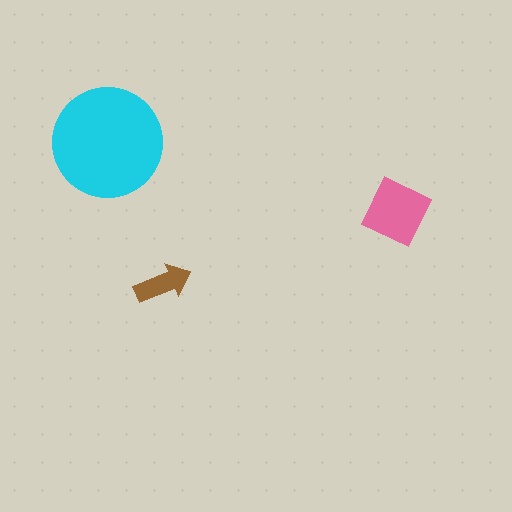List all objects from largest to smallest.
The cyan circle, the pink diamond, the brown arrow.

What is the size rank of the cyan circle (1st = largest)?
1st.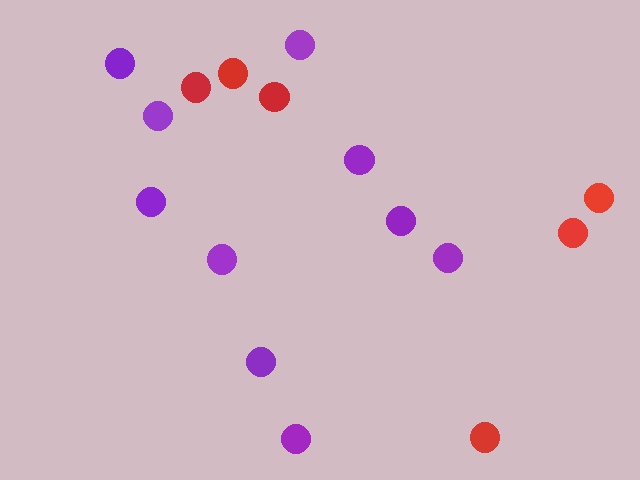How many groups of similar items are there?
There are 2 groups: one group of red circles (6) and one group of purple circles (10).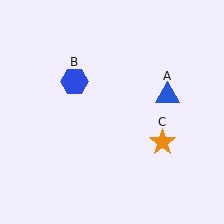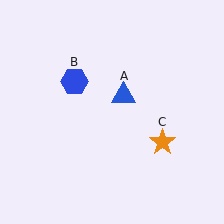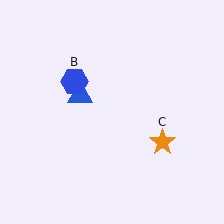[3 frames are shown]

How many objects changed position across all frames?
1 object changed position: blue triangle (object A).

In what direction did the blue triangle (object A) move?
The blue triangle (object A) moved left.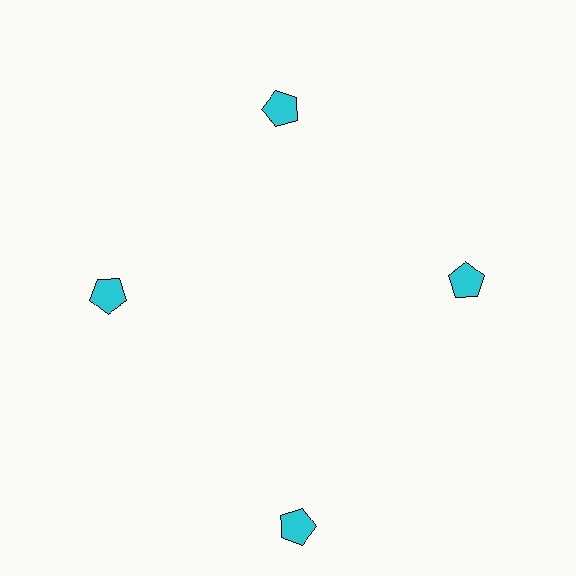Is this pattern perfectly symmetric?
No. The 4 cyan pentagons are arranged in a ring, but one element near the 6 o'clock position is pushed outward from the center, breaking the 4-fold rotational symmetry.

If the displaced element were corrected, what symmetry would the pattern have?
It would have 4-fold rotational symmetry — the pattern would map onto itself every 90 degrees.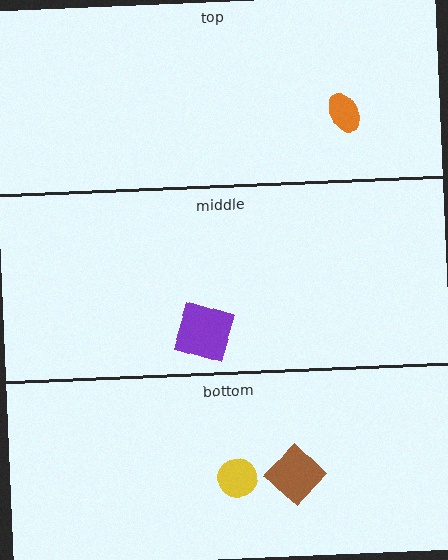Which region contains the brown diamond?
The bottom region.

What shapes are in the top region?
The orange ellipse.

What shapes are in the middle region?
The purple square.